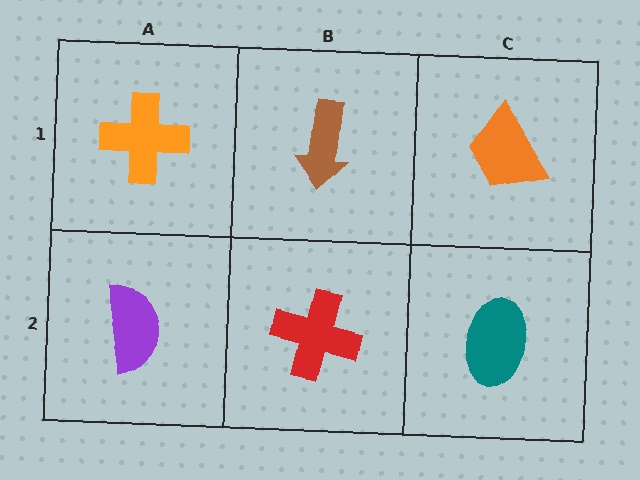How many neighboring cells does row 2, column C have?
2.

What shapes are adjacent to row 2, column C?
An orange trapezoid (row 1, column C), a red cross (row 2, column B).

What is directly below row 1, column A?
A purple semicircle.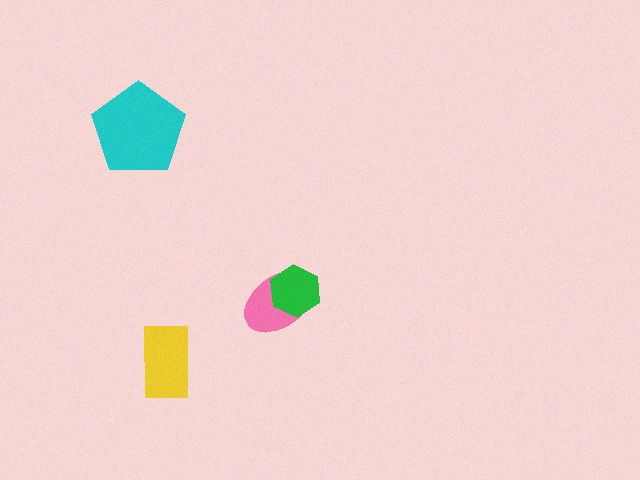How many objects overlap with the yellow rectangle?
0 objects overlap with the yellow rectangle.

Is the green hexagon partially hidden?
No, no other shape covers it.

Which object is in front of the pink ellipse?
The green hexagon is in front of the pink ellipse.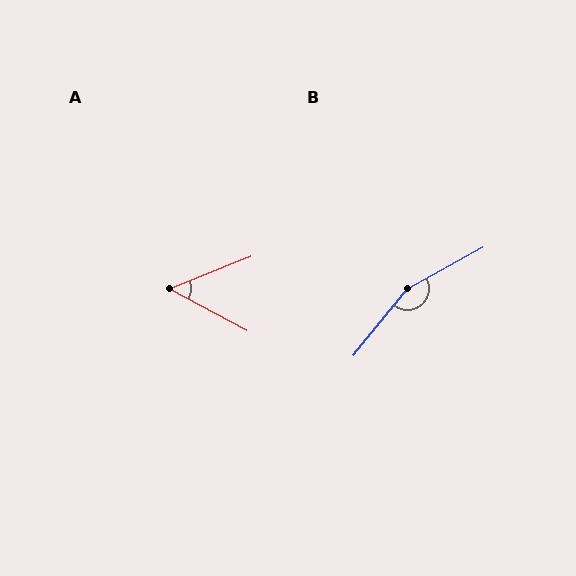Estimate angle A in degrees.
Approximately 50 degrees.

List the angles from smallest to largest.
A (50°), B (158°).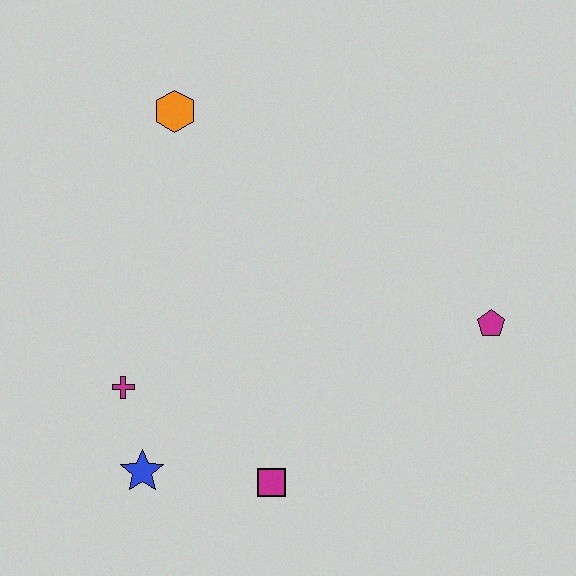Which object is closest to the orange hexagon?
The magenta cross is closest to the orange hexagon.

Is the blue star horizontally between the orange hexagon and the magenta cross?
Yes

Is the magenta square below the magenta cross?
Yes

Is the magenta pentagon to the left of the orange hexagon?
No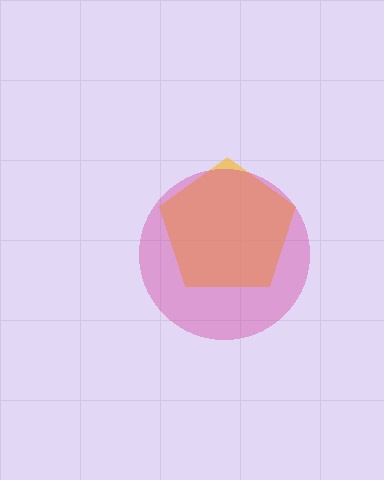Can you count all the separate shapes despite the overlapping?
Yes, there are 2 separate shapes.